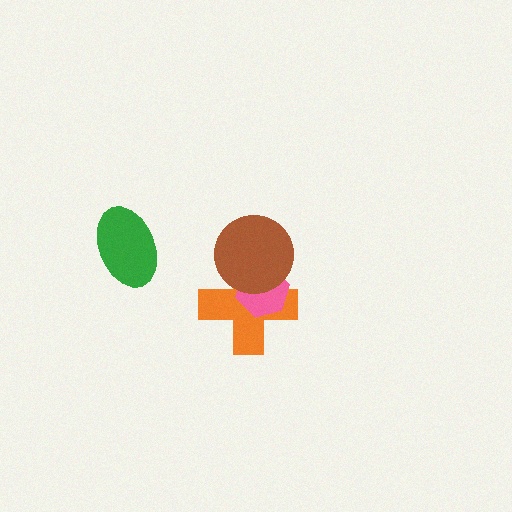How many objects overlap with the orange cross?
2 objects overlap with the orange cross.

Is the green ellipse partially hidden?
No, no other shape covers it.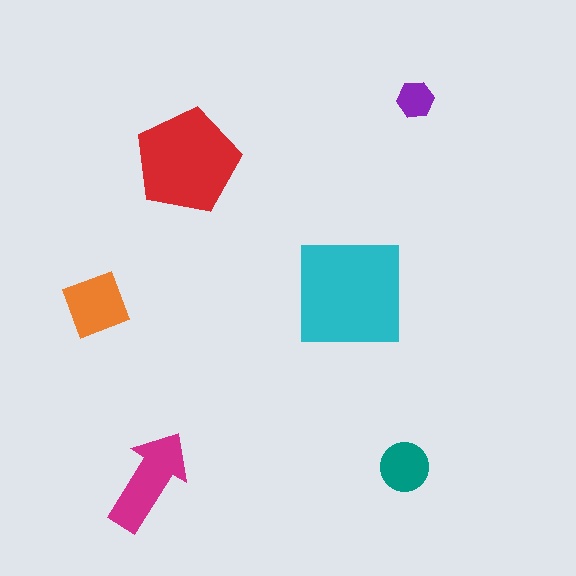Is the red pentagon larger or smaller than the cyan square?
Smaller.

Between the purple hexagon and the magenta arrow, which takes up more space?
The magenta arrow.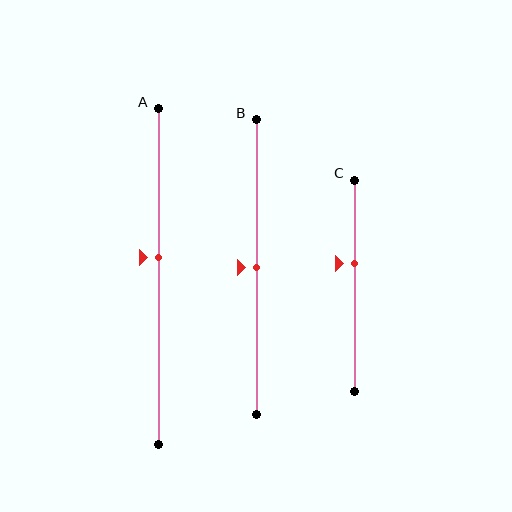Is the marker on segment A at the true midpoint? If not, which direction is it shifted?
No, the marker on segment A is shifted upward by about 6% of the segment length.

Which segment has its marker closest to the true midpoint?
Segment B has its marker closest to the true midpoint.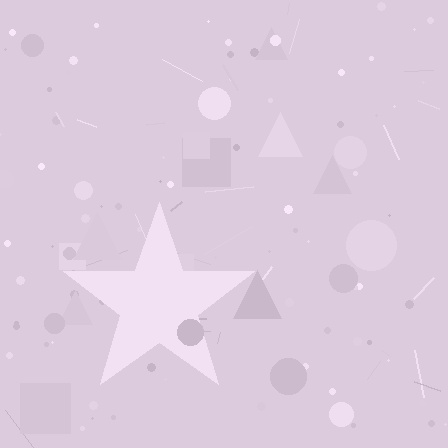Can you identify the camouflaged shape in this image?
The camouflaged shape is a star.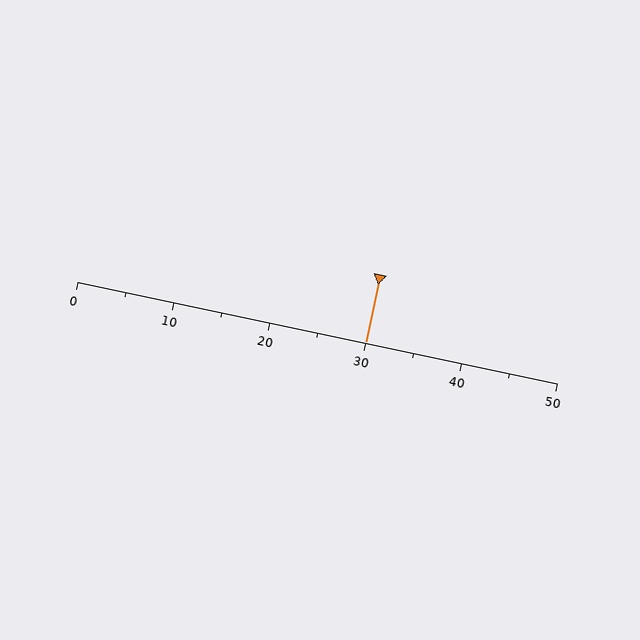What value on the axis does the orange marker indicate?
The marker indicates approximately 30.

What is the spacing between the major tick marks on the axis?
The major ticks are spaced 10 apart.